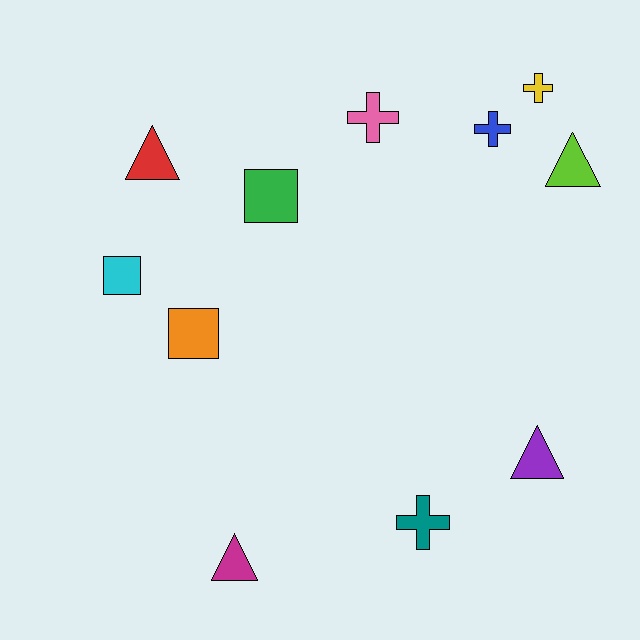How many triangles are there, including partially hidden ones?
There are 4 triangles.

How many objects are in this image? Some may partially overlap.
There are 11 objects.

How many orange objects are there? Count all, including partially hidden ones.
There is 1 orange object.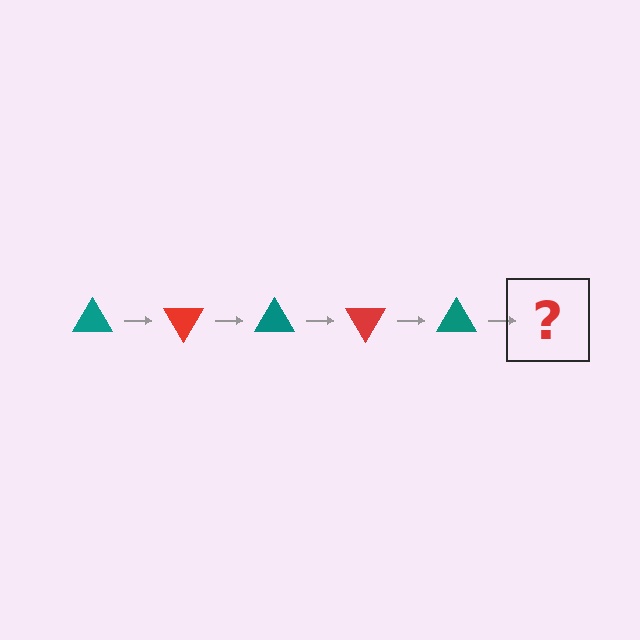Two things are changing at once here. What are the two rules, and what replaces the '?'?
The two rules are that it rotates 60 degrees each step and the color cycles through teal and red. The '?' should be a red triangle, rotated 300 degrees from the start.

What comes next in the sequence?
The next element should be a red triangle, rotated 300 degrees from the start.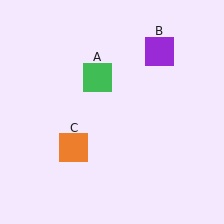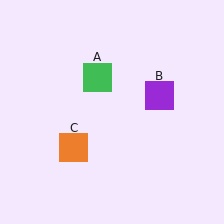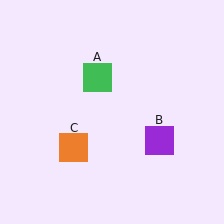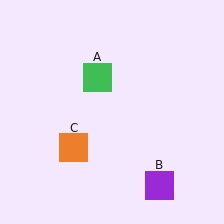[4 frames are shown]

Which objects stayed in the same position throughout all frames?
Green square (object A) and orange square (object C) remained stationary.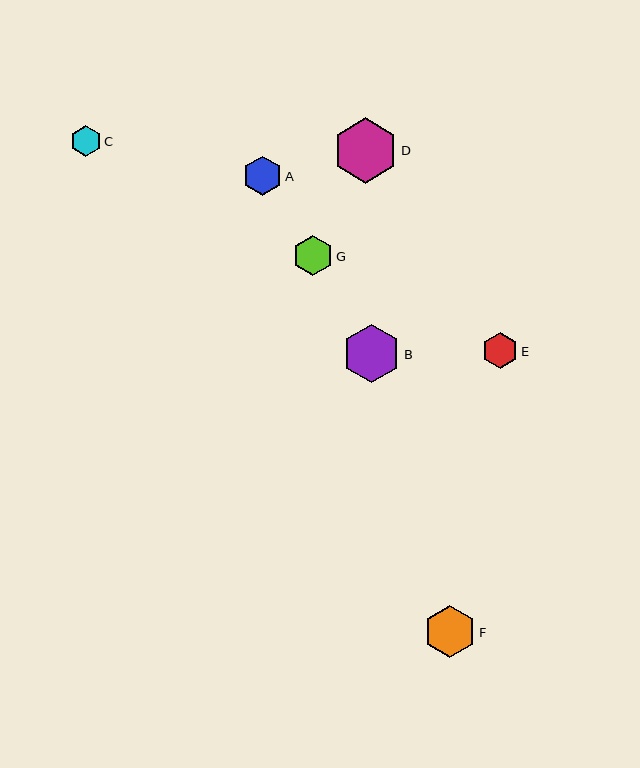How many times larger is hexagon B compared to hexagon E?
Hexagon B is approximately 1.6 times the size of hexagon E.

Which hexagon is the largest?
Hexagon D is the largest with a size of approximately 65 pixels.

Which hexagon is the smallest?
Hexagon C is the smallest with a size of approximately 31 pixels.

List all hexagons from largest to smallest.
From largest to smallest: D, B, F, G, A, E, C.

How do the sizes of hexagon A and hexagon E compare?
Hexagon A and hexagon E are approximately the same size.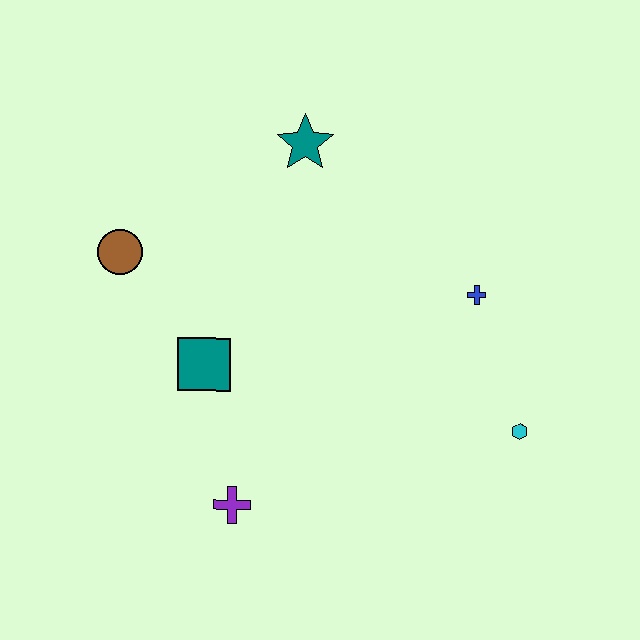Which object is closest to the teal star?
The brown circle is closest to the teal star.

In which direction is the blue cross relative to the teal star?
The blue cross is to the right of the teal star.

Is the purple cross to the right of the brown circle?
Yes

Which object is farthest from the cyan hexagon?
The brown circle is farthest from the cyan hexagon.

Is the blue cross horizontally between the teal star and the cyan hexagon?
Yes